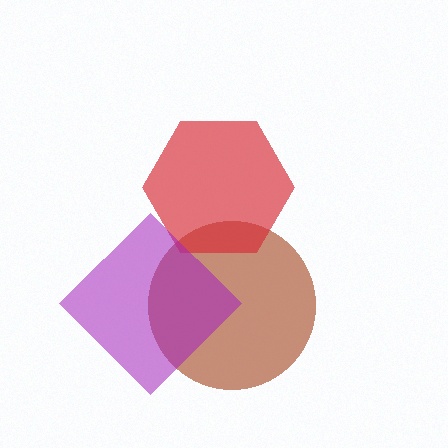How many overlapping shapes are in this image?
There are 3 overlapping shapes in the image.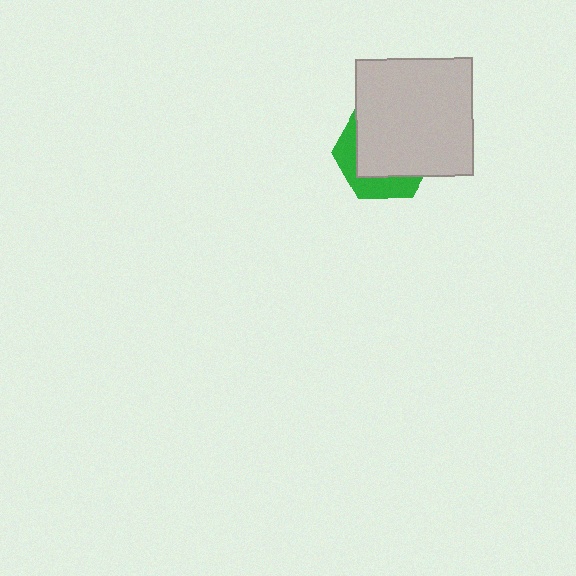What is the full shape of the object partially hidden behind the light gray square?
The partially hidden object is a green hexagon.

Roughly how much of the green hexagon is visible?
A small part of it is visible (roughly 31%).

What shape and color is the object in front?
The object in front is a light gray square.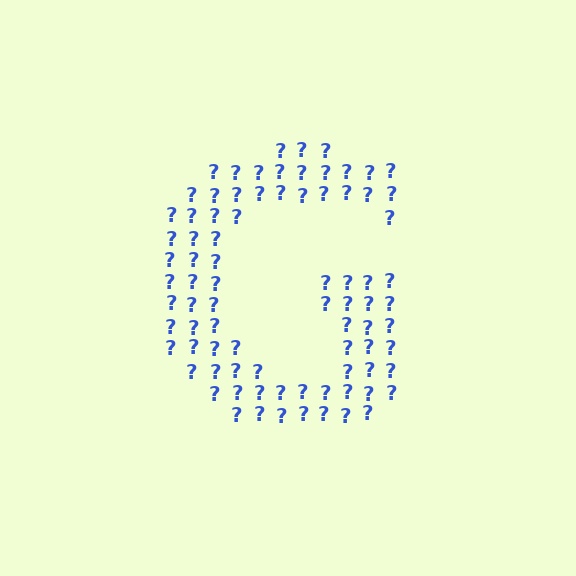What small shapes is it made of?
It is made of small question marks.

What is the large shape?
The large shape is the letter G.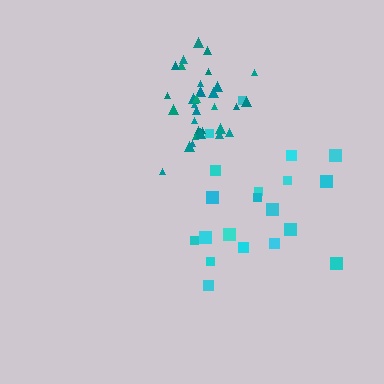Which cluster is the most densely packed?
Teal.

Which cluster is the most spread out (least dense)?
Cyan.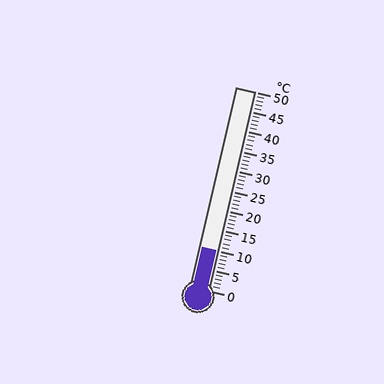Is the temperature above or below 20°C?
The temperature is below 20°C.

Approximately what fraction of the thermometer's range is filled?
The thermometer is filled to approximately 20% of its range.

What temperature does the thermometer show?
The thermometer shows approximately 10°C.